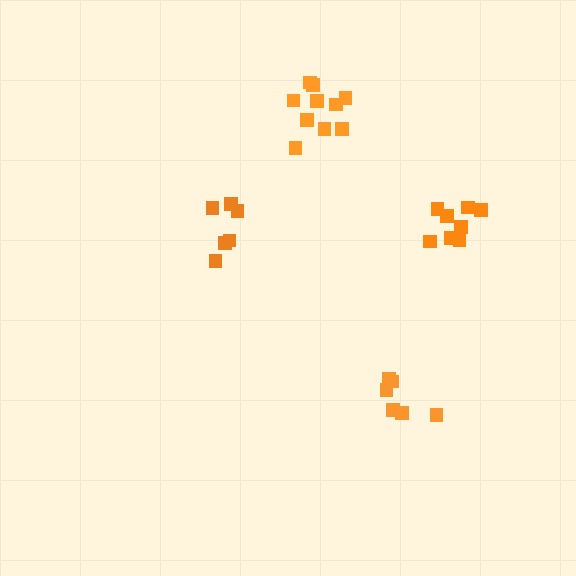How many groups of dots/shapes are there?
There are 4 groups.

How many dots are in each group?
Group 1: 8 dots, Group 2: 10 dots, Group 3: 6 dots, Group 4: 6 dots (30 total).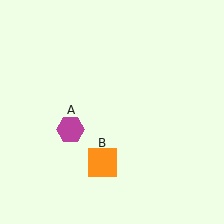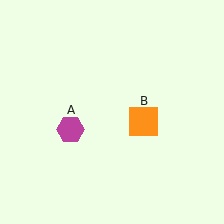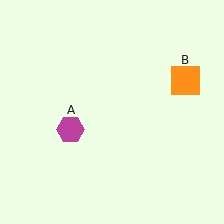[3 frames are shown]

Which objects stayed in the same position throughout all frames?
Magenta hexagon (object A) remained stationary.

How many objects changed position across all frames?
1 object changed position: orange square (object B).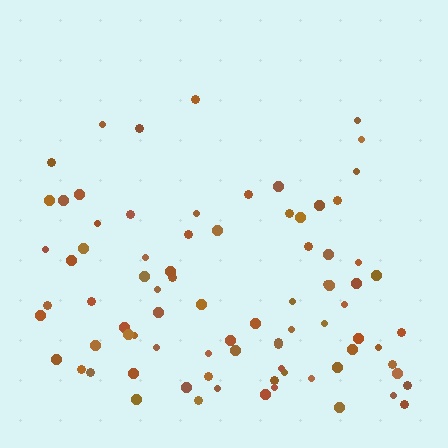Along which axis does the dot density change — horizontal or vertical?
Vertical.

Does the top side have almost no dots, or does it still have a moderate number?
Still a moderate number, just noticeably fewer than the bottom.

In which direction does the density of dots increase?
From top to bottom, with the bottom side densest.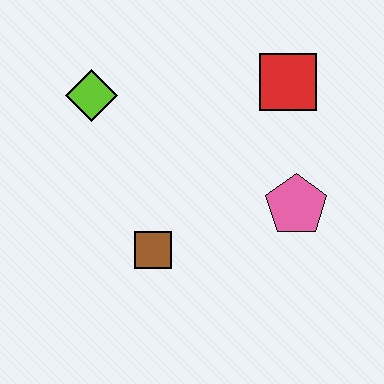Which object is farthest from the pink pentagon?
The lime diamond is farthest from the pink pentagon.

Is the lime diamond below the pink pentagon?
No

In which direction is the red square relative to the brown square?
The red square is above the brown square.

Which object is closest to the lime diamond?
The brown square is closest to the lime diamond.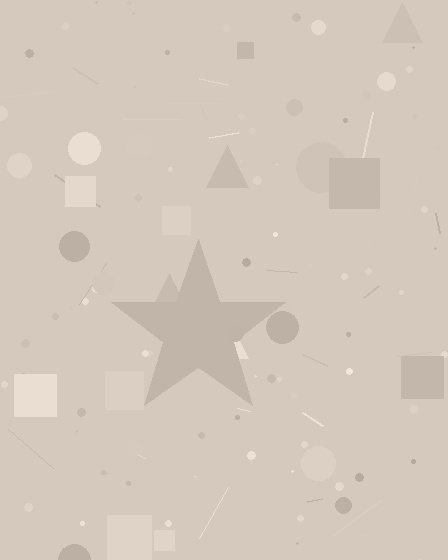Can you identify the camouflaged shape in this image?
The camouflaged shape is a star.